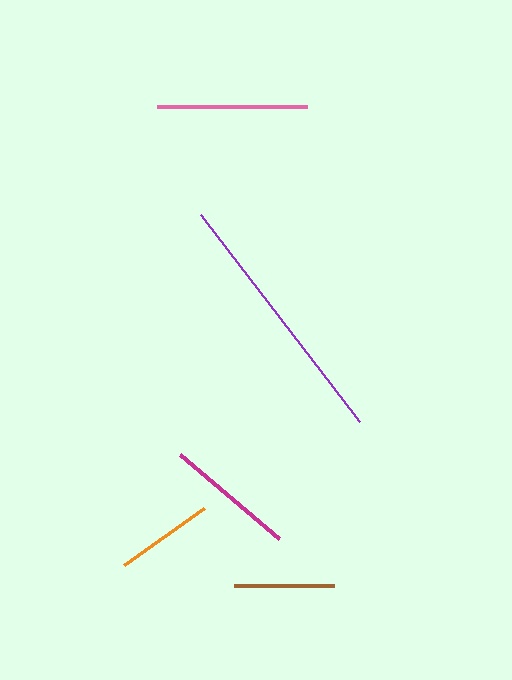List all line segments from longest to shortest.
From longest to shortest: purple, pink, magenta, brown, orange.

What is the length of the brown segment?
The brown segment is approximately 99 pixels long.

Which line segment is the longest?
The purple line is the longest at approximately 261 pixels.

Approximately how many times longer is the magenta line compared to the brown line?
The magenta line is approximately 1.3 times the length of the brown line.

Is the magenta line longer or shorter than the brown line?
The magenta line is longer than the brown line.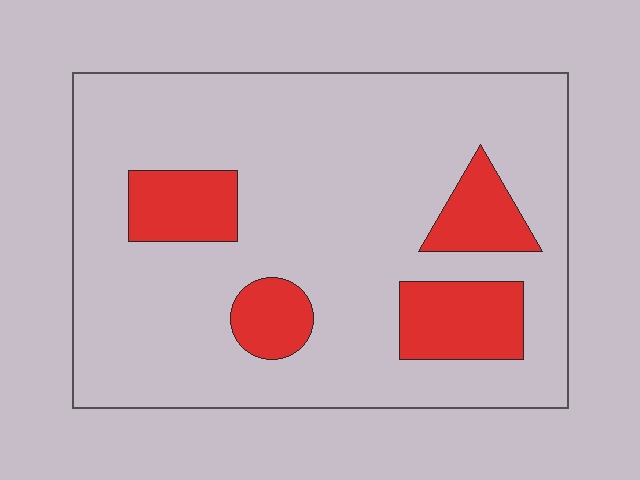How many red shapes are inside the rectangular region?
4.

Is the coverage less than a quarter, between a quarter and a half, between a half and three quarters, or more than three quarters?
Less than a quarter.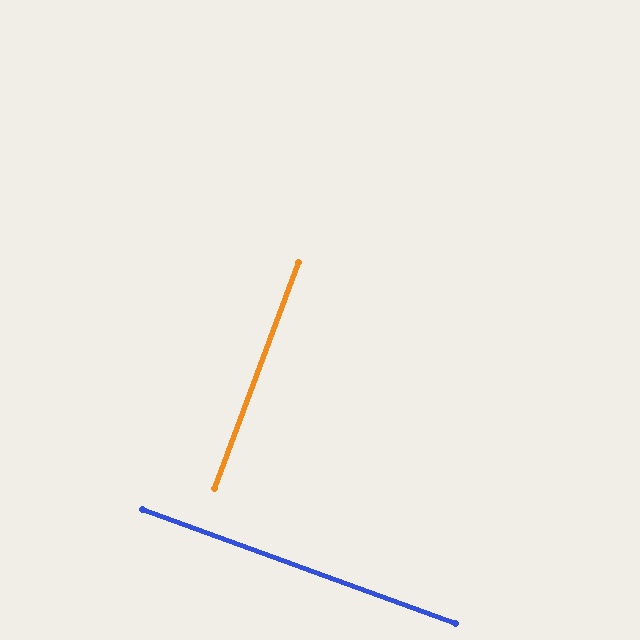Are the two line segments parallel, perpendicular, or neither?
Perpendicular — they meet at approximately 90°.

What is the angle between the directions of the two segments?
Approximately 90 degrees.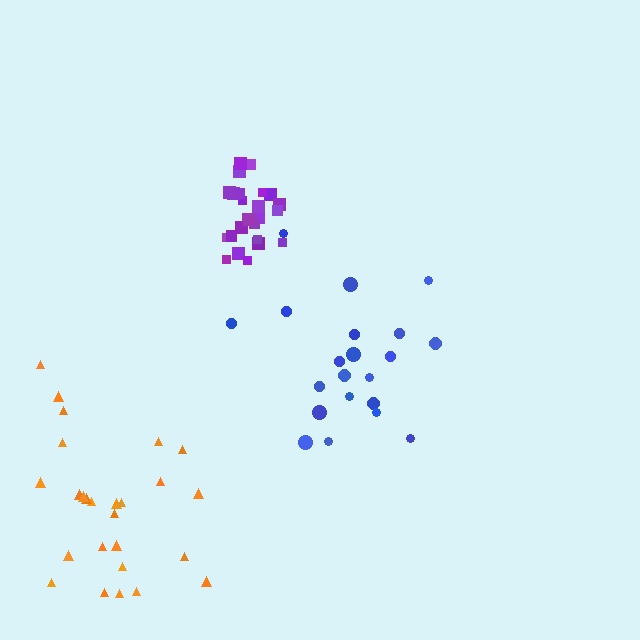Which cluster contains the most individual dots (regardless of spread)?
Purple (27).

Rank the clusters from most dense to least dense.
purple, blue, orange.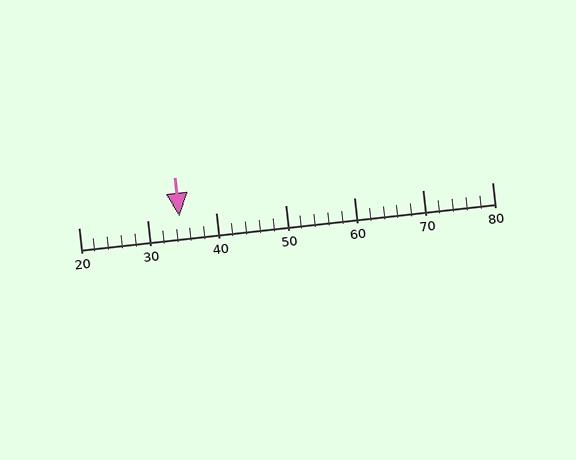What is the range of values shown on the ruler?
The ruler shows values from 20 to 80.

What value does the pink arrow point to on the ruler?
The pink arrow points to approximately 35.